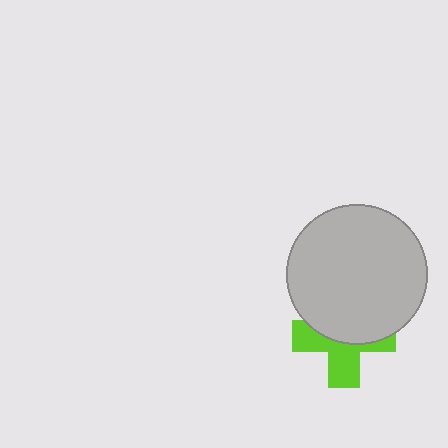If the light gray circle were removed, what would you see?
You would see the complete lime cross.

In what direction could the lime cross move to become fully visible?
The lime cross could move down. That would shift it out from behind the light gray circle entirely.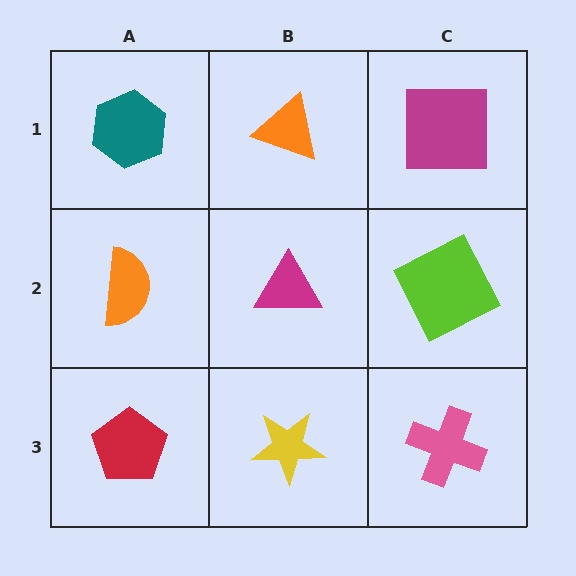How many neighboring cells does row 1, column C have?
2.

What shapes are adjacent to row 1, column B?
A magenta triangle (row 2, column B), a teal hexagon (row 1, column A), a magenta square (row 1, column C).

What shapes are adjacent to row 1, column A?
An orange semicircle (row 2, column A), an orange triangle (row 1, column B).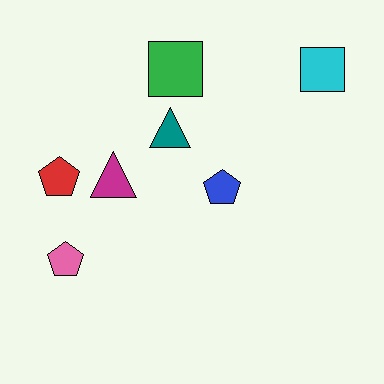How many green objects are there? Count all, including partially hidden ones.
There is 1 green object.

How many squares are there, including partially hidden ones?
There are 2 squares.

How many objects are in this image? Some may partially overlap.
There are 7 objects.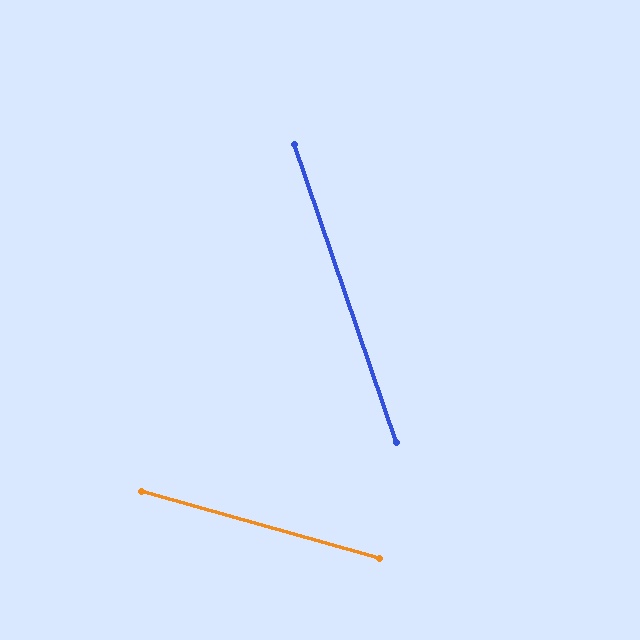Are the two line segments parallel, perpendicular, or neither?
Neither parallel nor perpendicular — they differ by about 55°.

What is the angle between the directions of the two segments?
Approximately 55 degrees.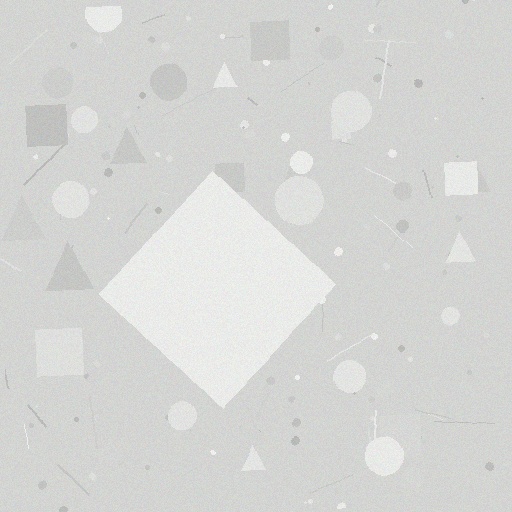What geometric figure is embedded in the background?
A diamond is embedded in the background.